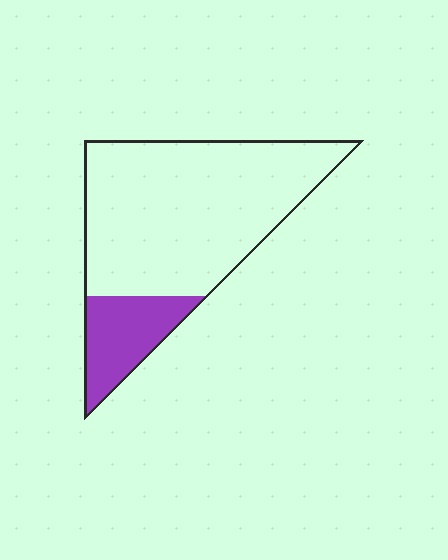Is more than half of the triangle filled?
No.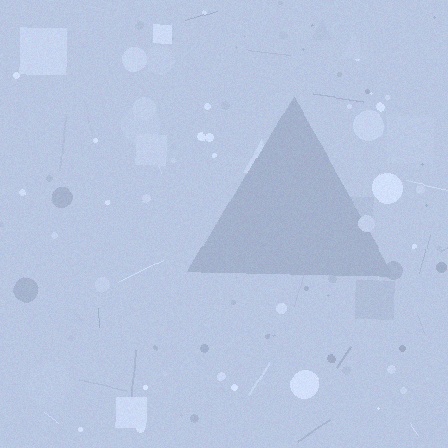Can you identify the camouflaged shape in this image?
The camouflaged shape is a triangle.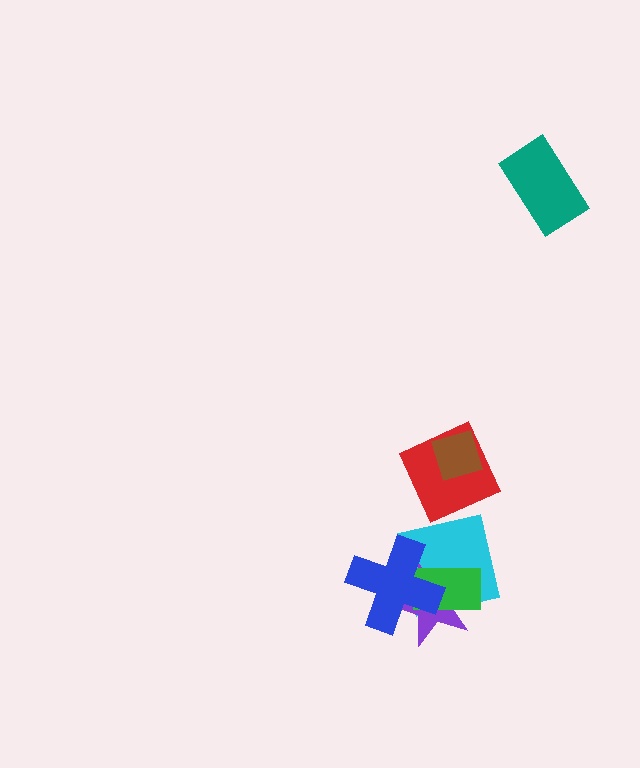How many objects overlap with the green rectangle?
3 objects overlap with the green rectangle.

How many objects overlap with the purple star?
3 objects overlap with the purple star.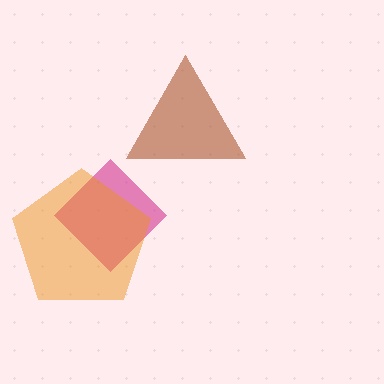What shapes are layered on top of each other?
The layered shapes are: a magenta diamond, a brown triangle, an orange pentagon.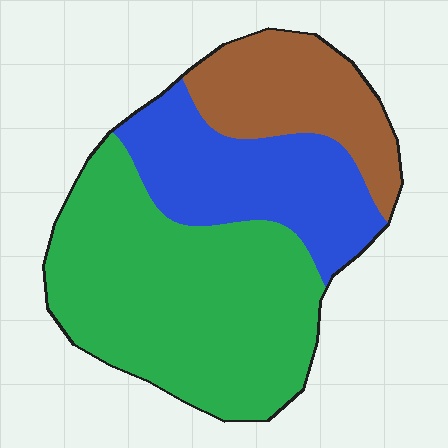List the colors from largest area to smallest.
From largest to smallest: green, blue, brown.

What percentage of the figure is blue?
Blue covers around 25% of the figure.